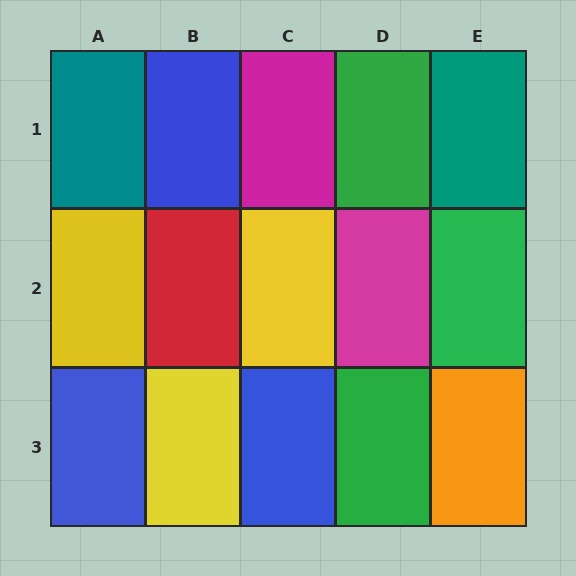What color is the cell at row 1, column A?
Teal.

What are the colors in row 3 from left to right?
Blue, yellow, blue, green, orange.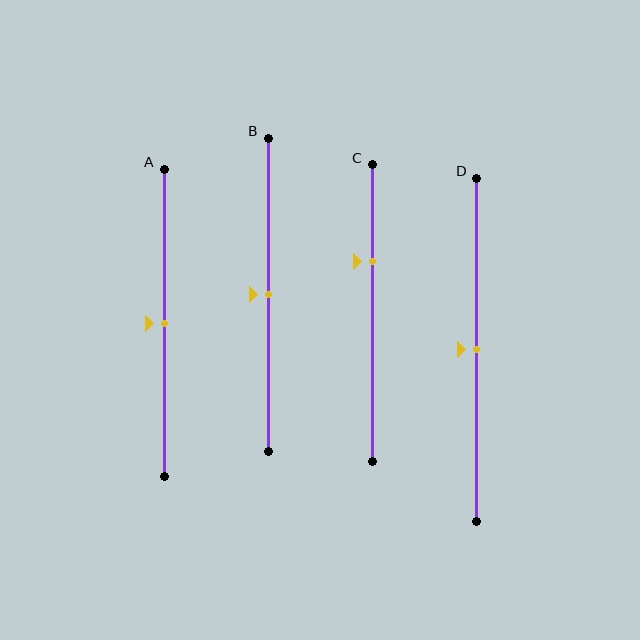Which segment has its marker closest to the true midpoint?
Segment A has its marker closest to the true midpoint.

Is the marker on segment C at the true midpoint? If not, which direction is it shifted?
No, the marker on segment C is shifted upward by about 18% of the segment length.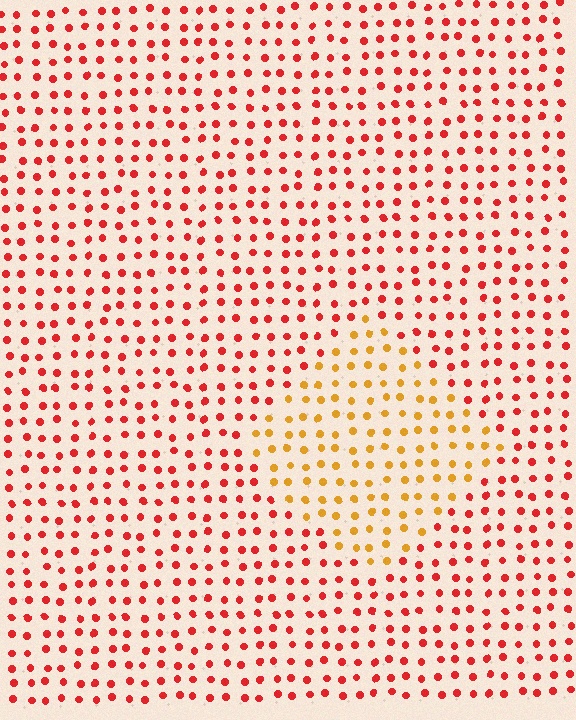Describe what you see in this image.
The image is filled with small red elements in a uniform arrangement. A diamond-shaped region is visible where the elements are tinted to a slightly different hue, forming a subtle color boundary.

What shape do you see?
I see a diamond.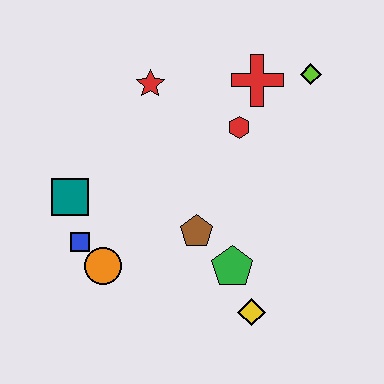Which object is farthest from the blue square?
The lime diamond is farthest from the blue square.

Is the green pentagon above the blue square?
No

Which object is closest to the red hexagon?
The red cross is closest to the red hexagon.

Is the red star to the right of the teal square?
Yes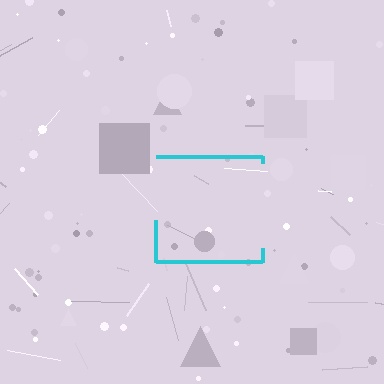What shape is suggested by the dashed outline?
The dashed outline suggests a square.